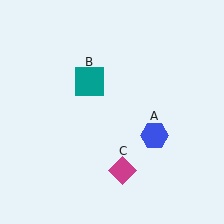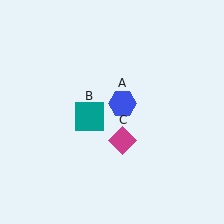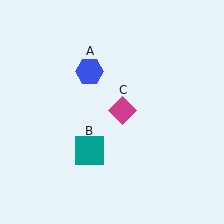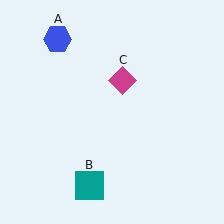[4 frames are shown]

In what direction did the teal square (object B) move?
The teal square (object B) moved down.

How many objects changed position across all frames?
3 objects changed position: blue hexagon (object A), teal square (object B), magenta diamond (object C).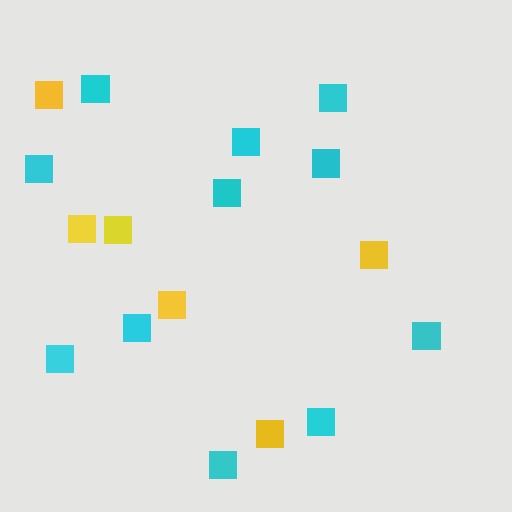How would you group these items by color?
There are 2 groups: one group of yellow squares (6) and one group of cyan squares (11).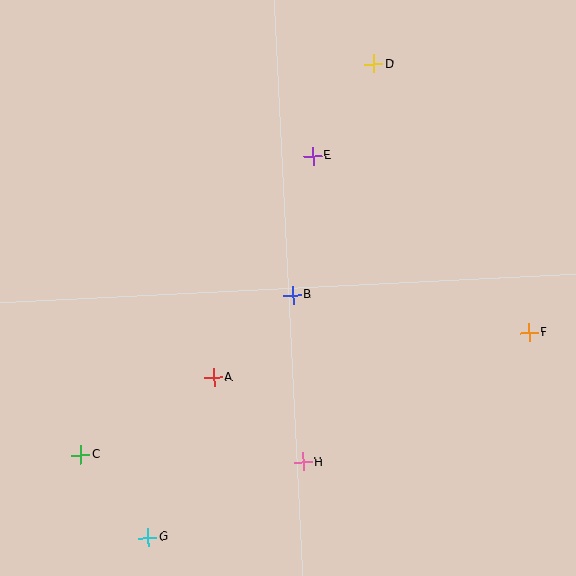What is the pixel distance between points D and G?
The distance between D and G is 525 pixels.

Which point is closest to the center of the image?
Point B at (292, 295) is closest to the center.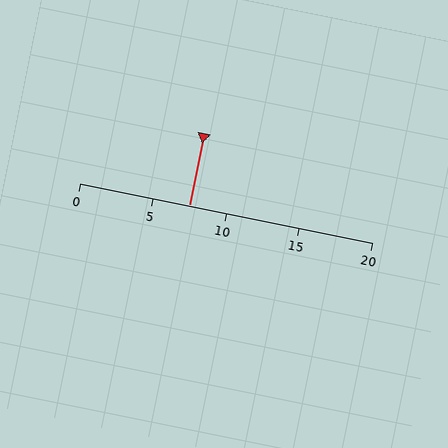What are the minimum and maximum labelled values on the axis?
The axis runs from 0 to 20.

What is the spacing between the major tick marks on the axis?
The major ticks are spaced 5 apart.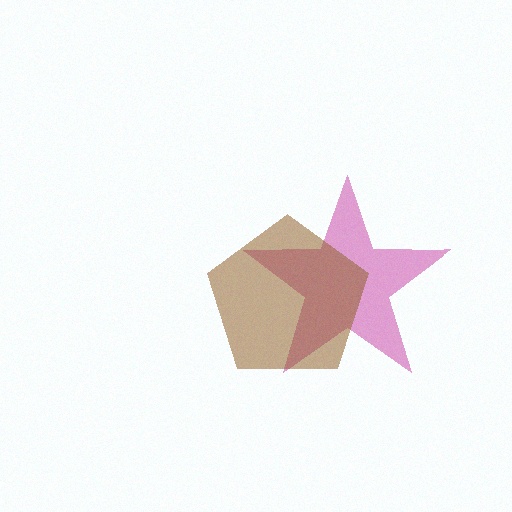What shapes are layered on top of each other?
The layered shapes are: a magenta star, a brown pentagon.